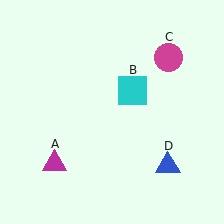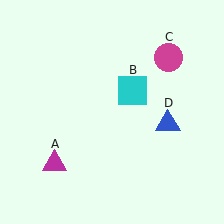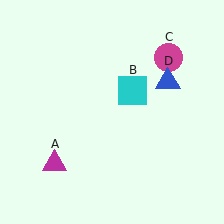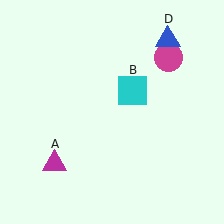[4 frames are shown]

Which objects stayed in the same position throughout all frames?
Magenta triangle (object A) and cyan square (object B) and magenta circle (object C) remained stationary.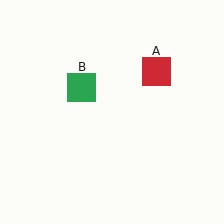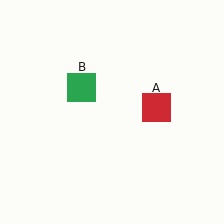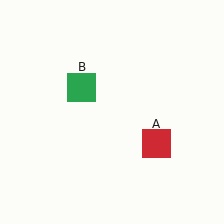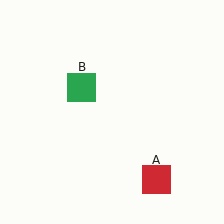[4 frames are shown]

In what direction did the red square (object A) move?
The red square (object A) moved down.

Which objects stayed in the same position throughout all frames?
Green square (object B) remained stationary.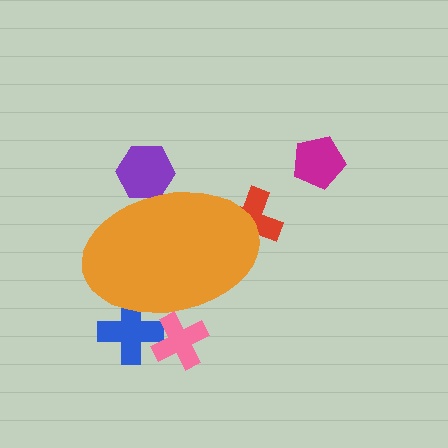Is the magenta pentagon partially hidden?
No, the magenta pentagon is fully visible.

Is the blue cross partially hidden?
Yes, the blue cross is partially hidden behind the orange ellipse.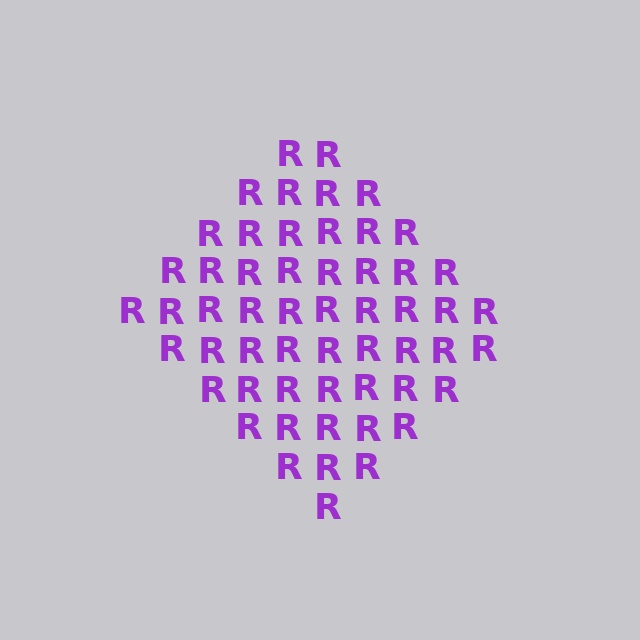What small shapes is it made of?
It is made of small letter R's.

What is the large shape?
The large shape is a diamond.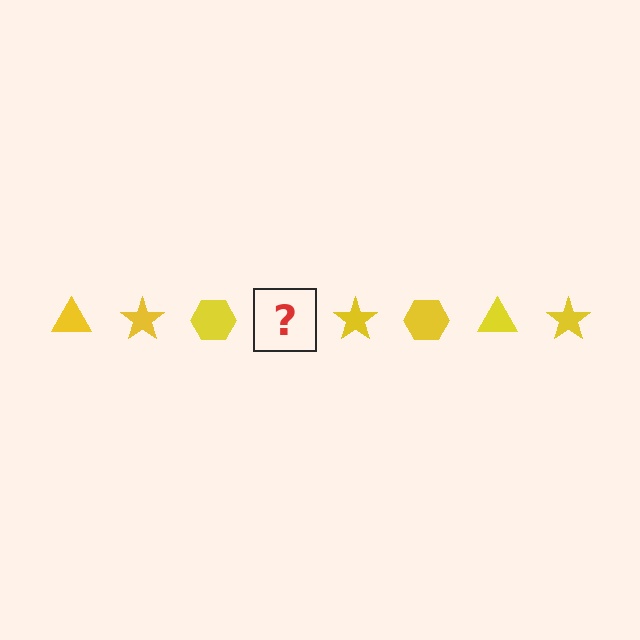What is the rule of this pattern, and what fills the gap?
The rule is that the pattern cycles through triangle, star, hexagon shapes in yellow. The gap should be filled with a yellow triangle.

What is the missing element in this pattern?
The missing element is a yellow triangle.